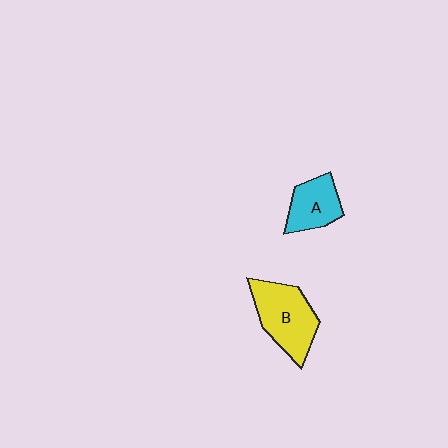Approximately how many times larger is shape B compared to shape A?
Approximately 1.5 times.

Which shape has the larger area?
Shape B (yellow).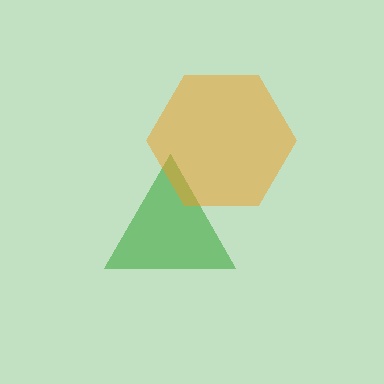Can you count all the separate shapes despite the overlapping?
Yes, there are 2 separate shapes.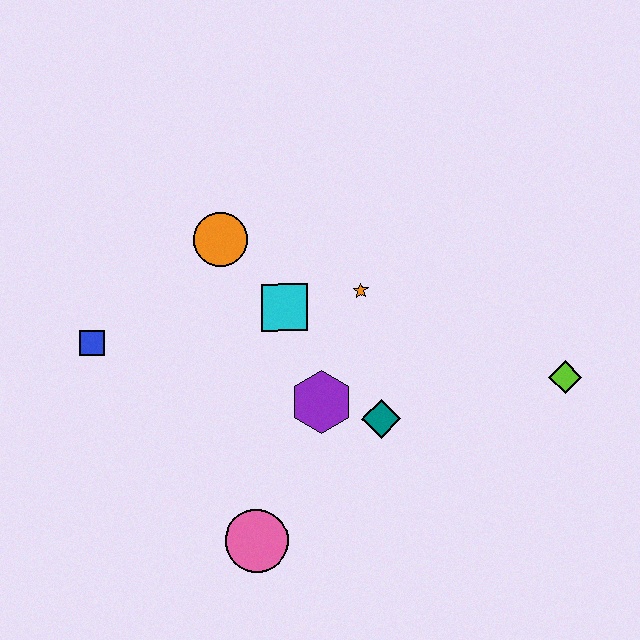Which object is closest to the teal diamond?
The purple hexagon is closest to the teal diamond.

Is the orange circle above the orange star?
Yes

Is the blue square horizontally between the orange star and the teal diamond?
No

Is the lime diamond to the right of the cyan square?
Yes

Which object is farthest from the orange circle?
The lime diamond is farthest from the orange circle.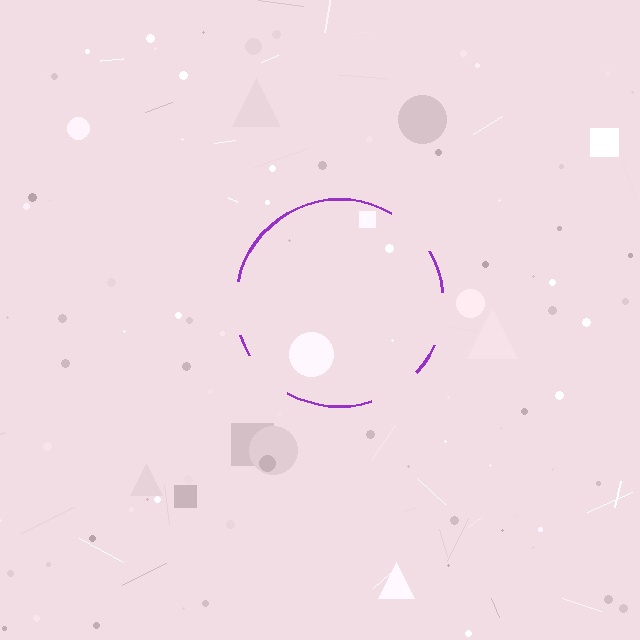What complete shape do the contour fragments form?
The contour fragments form a circle.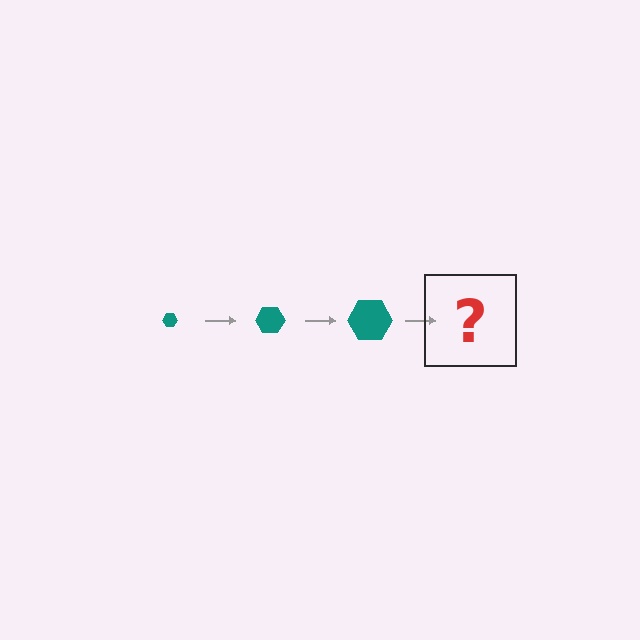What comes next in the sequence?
The next element should be a teal hexagon, larger than the previous one.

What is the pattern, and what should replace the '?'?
The pattern is that the hexagon gets progressively larger each step. The '?' should be a teal hexagon, larger than the previous one.